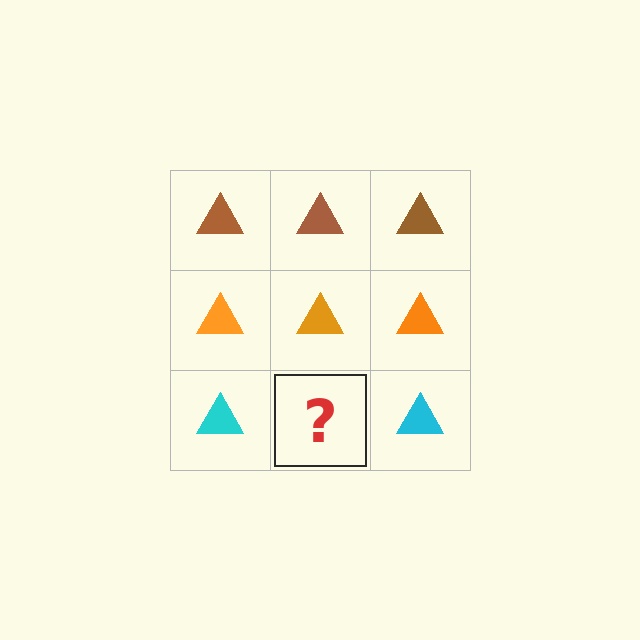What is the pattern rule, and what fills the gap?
The rule is that each row has a consistent color. The gap should be filled with a cyan triangle.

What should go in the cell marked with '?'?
The missing cell should contain a cyan triangle.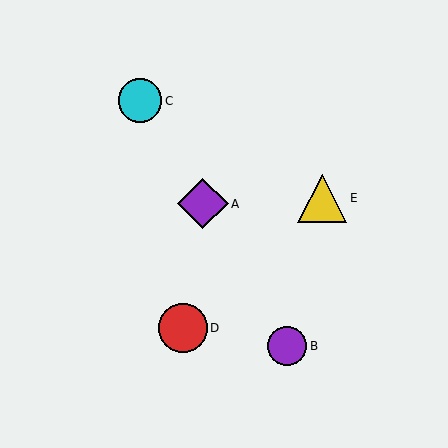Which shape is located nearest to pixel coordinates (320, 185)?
The yellow triangle (labeled E) at (322, 198) is nearest to that location.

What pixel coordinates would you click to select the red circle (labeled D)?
Click at (183, 328) to select the red circle D.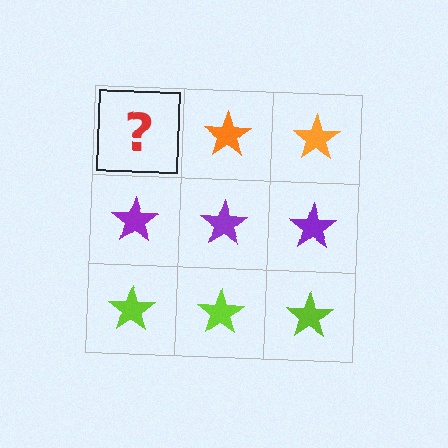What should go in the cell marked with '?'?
The missing cell should contain an orange star.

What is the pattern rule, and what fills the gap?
The rule is that each row has a consistent color. The gap should be filled with an orange star.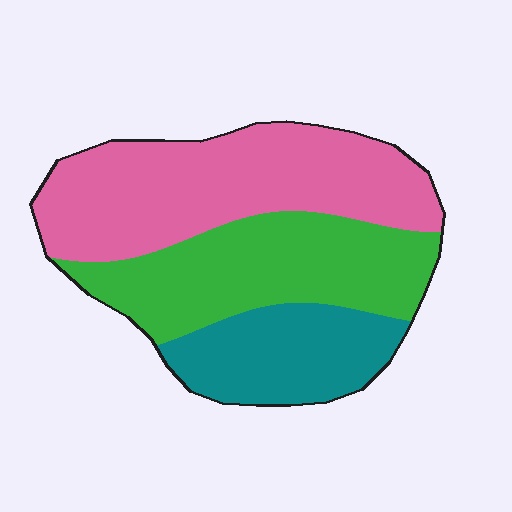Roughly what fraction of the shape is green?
Green covers 35% of the shape.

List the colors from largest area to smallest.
From largest to smallest: pink, green, teal.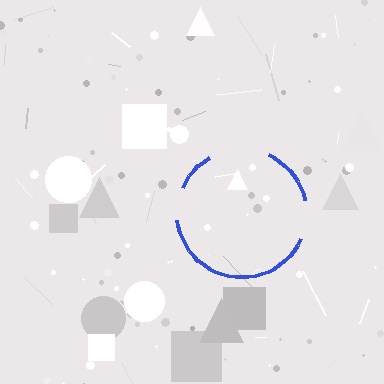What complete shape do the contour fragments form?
The contour fragments form a circle.